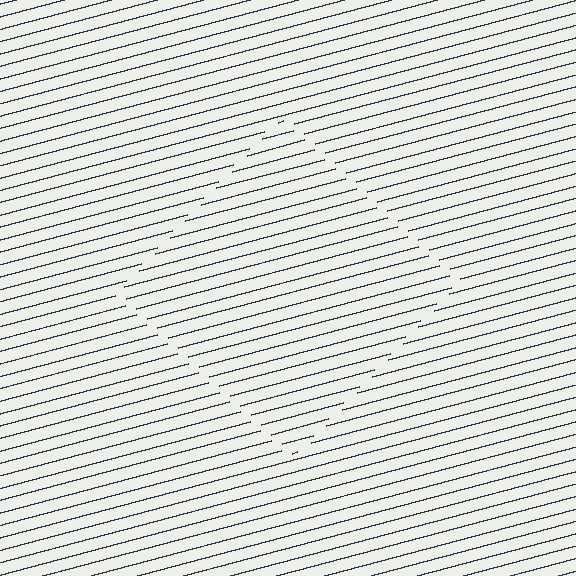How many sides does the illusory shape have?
4 sides — the line-ends trace a square.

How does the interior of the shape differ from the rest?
The interior of the shape contains the same grating, shifted by half a period — the contour is defined by the phase discontinuity where line-ends from the inner and outer gratings abut.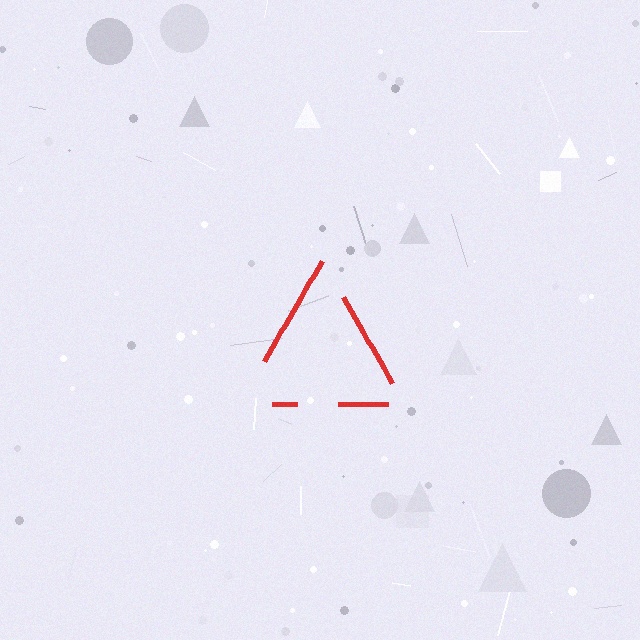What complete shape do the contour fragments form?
The contour fragments form a triangle.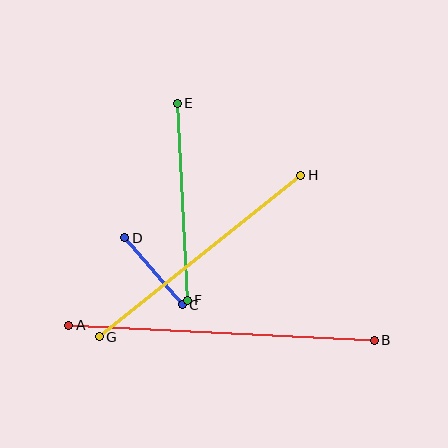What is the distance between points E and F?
The distance is approximately 197 pixels.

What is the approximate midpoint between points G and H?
The midpoint is at approximately (200, 256) pixels.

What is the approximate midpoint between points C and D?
The midpoint is at approximately (153, 271) pixels.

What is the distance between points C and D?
The distance is approximately 88 pixels.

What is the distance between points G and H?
The distance is approximately 258 pixels.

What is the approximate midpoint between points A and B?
The midpoint is at approximately (221, 333) pixels.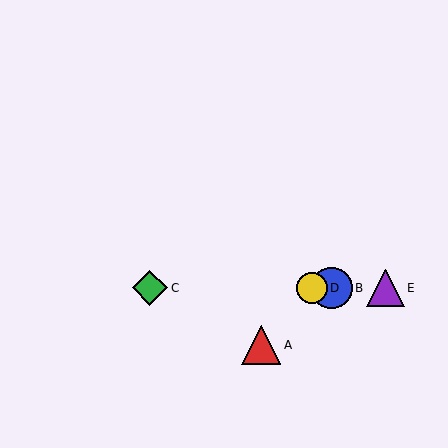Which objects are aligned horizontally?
Objects B, C, D, E are aligned horizontally.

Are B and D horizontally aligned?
Yes, both are at y≈288.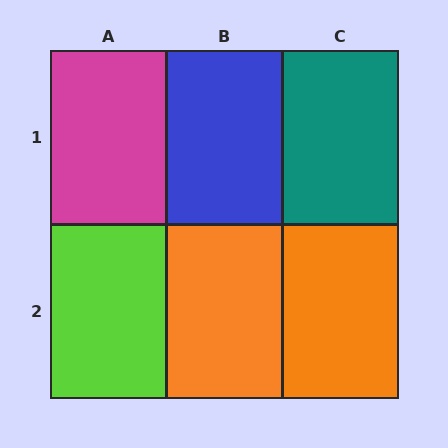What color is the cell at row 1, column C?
Teal.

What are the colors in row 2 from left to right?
Lime, orange, orange.